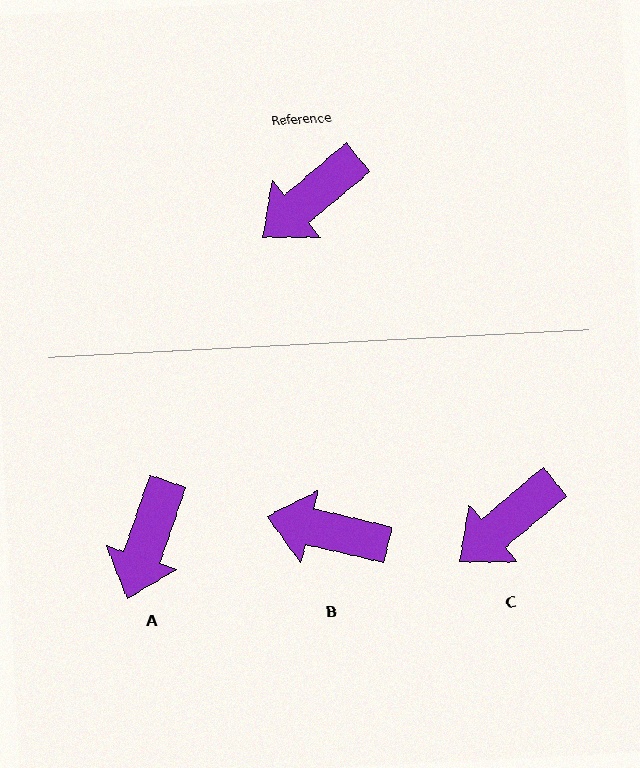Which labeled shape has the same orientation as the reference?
C.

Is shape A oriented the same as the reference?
No, it is off by about 31 degrees.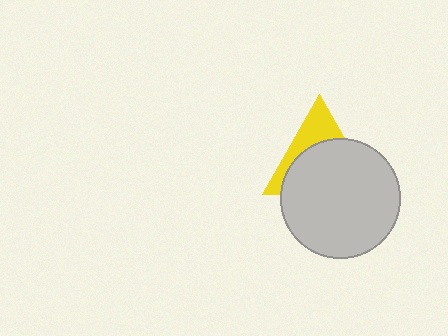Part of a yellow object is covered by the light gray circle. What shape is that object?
It is a triangle.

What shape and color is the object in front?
The object in front is a light gray circle.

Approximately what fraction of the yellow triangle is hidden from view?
Roughly 65% of the yellow triangle is hidden behind the light gray circle.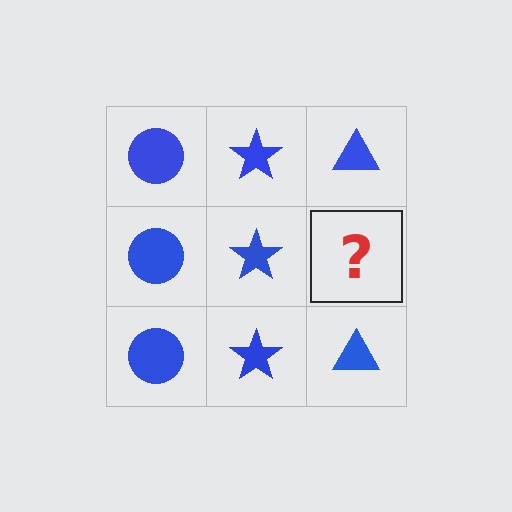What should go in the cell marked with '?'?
The missing cell should contain a blue triangle.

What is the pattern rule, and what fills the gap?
The rule is that each column has a consistent shape. The gap should be filled with a blue triangle.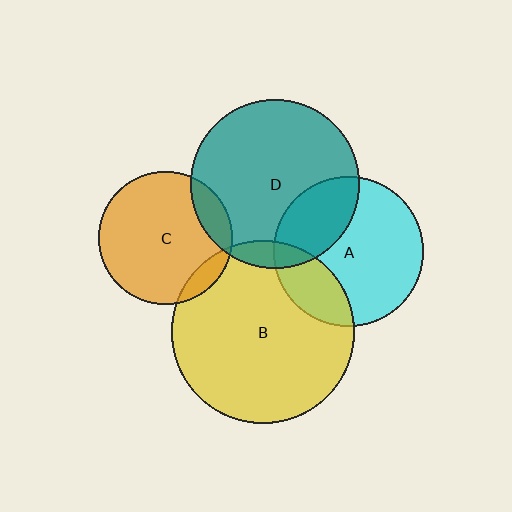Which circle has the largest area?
Circle B (yellow).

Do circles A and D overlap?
Yes.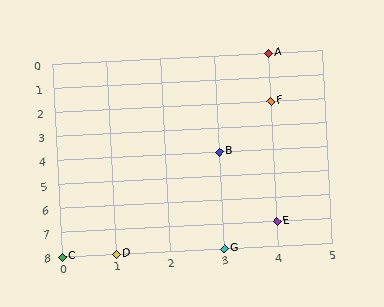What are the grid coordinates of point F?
Point F is at grid coordinates (4, 2).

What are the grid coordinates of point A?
Point A is at grid coordinates (4, 0).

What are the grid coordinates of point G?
Point G is at grid coordinates (3, 8).